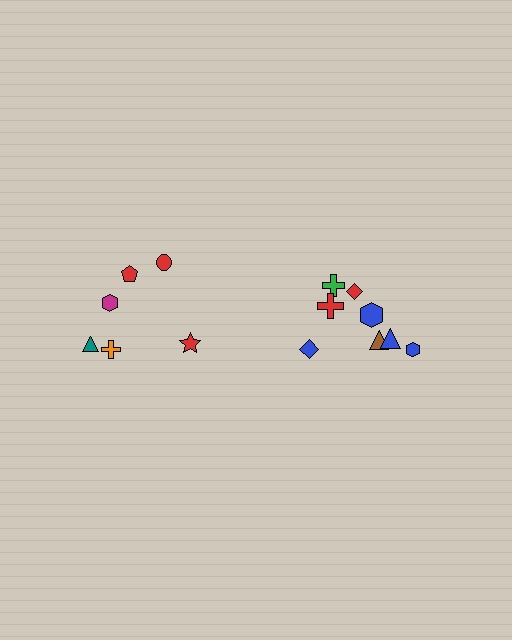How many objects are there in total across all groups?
There are 14 objects.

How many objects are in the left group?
There are 6 objects.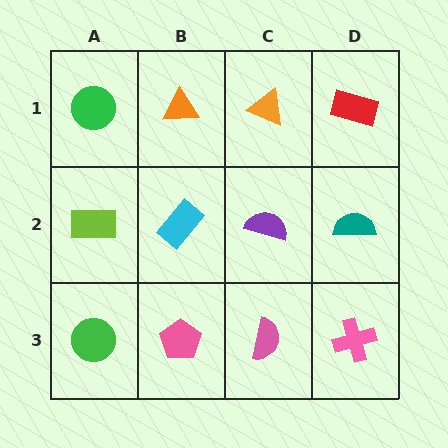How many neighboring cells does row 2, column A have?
3.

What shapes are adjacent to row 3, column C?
A purple semicircle (row 2, column C), a pink pentagon (row 3, column B), a pink cross (row 3, column D).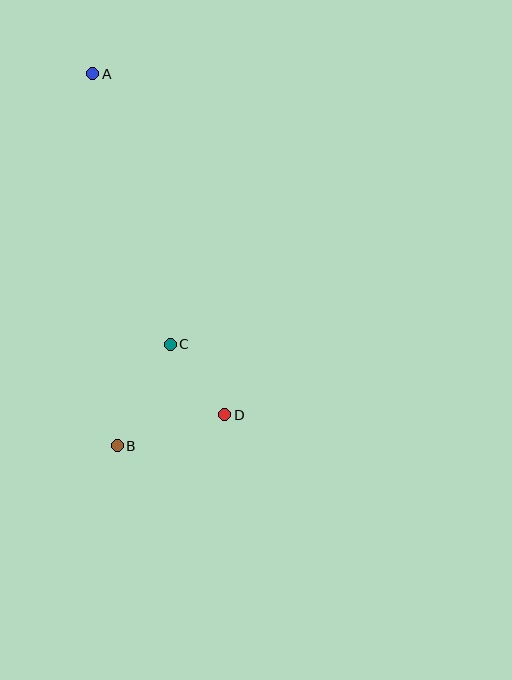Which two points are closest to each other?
Points C and D are closest to each other.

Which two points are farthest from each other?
Points A and B are farthest from each other.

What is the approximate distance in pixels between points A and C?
The distance between A and C is approximately 281 pixels.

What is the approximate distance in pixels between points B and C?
The distance between B and C is approximately 115 pixels.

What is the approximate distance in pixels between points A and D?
The distance between A and D is approximately 366 pixels.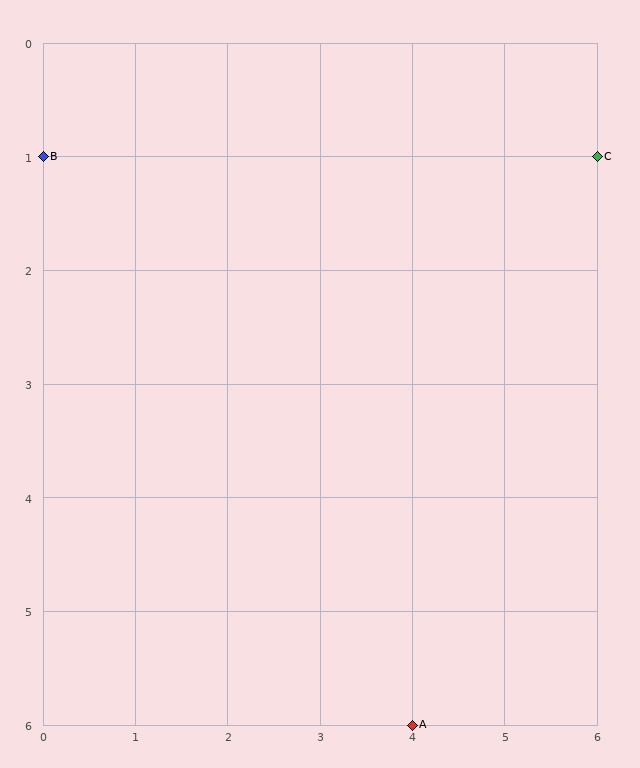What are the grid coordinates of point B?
Point B is at grid coordinates (0, 1).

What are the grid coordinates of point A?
Point A is at grid coordinates (4, 6).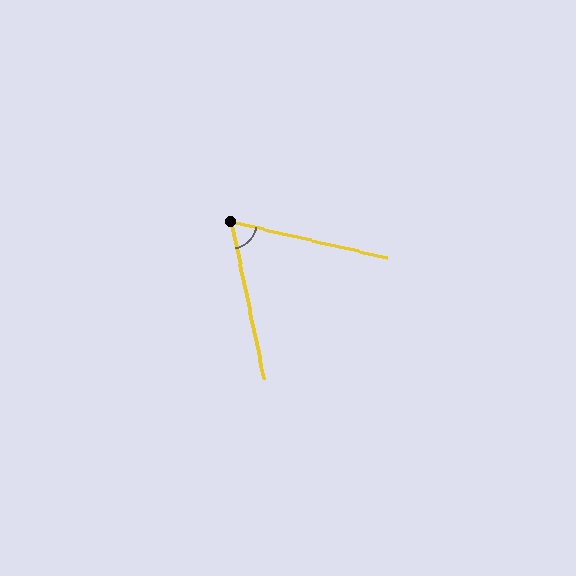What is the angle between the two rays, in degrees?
Approximately 65 degrees.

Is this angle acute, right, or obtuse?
It is acute.